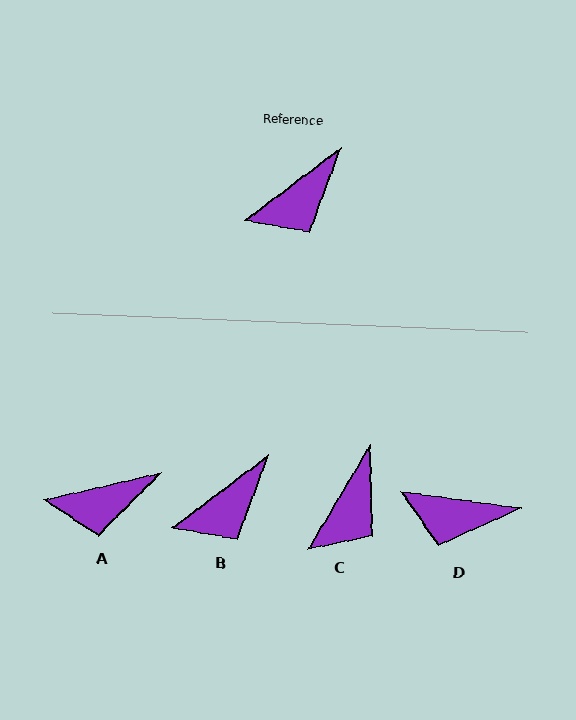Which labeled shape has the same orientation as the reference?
B.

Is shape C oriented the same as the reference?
No, it is off by about 22 degrees.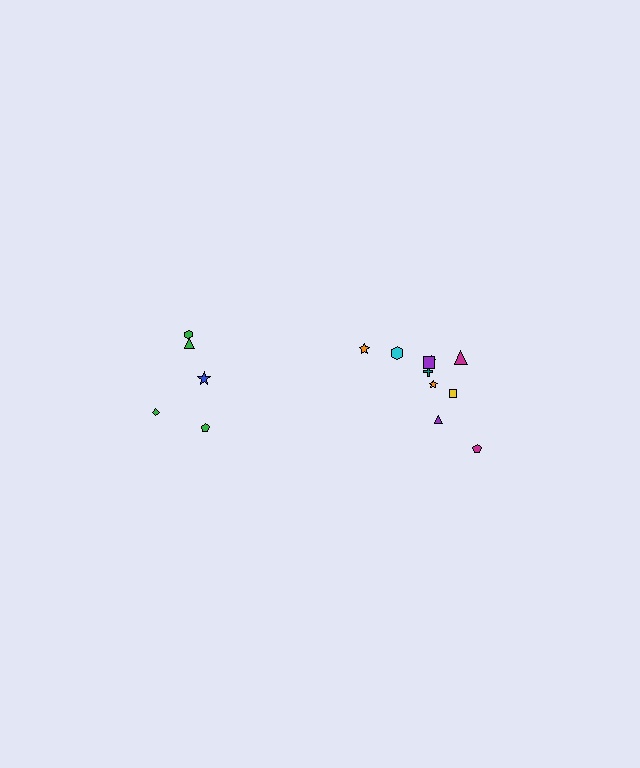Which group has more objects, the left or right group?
The right group.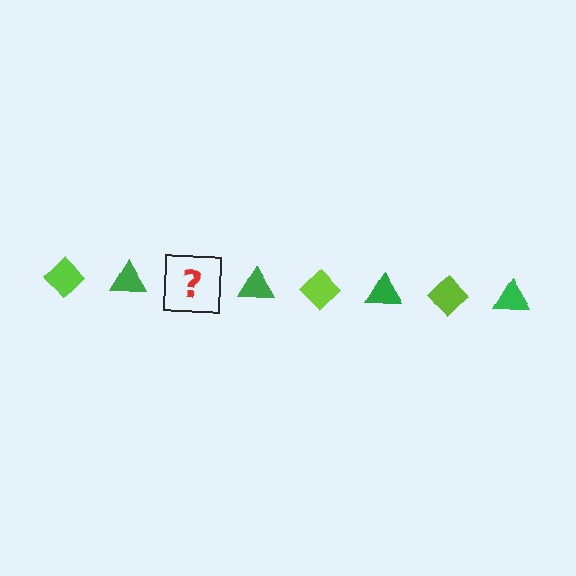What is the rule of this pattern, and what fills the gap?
The rule is that the pattern alternates between lime diamond and green triangle. The gap should be filled with a lime diamond.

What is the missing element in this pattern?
The missing element is a lime diamond.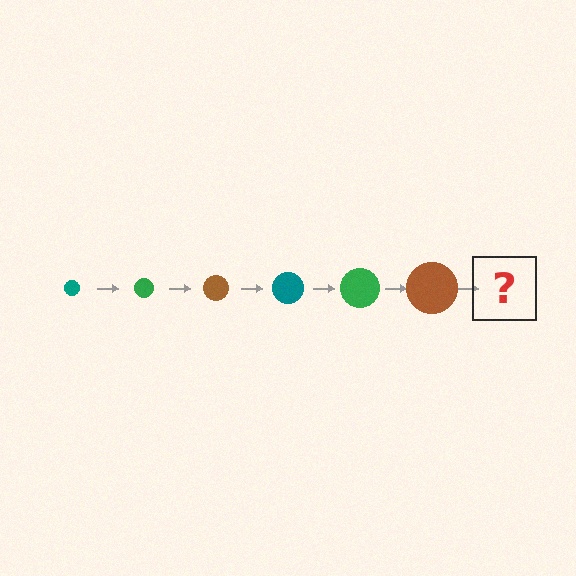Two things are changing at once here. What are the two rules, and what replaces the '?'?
The two rules are that the circle grows larger each step and the color cycles through teal, green, and brown. The '?' should be a teal circle, larger than the previous one.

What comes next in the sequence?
The next element should be a teal circle, larger than the previous one.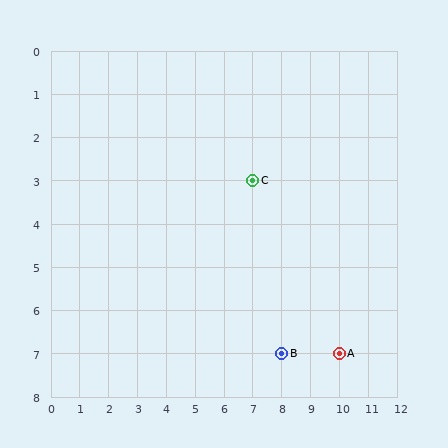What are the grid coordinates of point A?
Point A is at grid coordinates (10, 7).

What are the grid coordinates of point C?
Point C is at grid coordinates (7, 3).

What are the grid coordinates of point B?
Point B is at grid coordinates (8, 7).